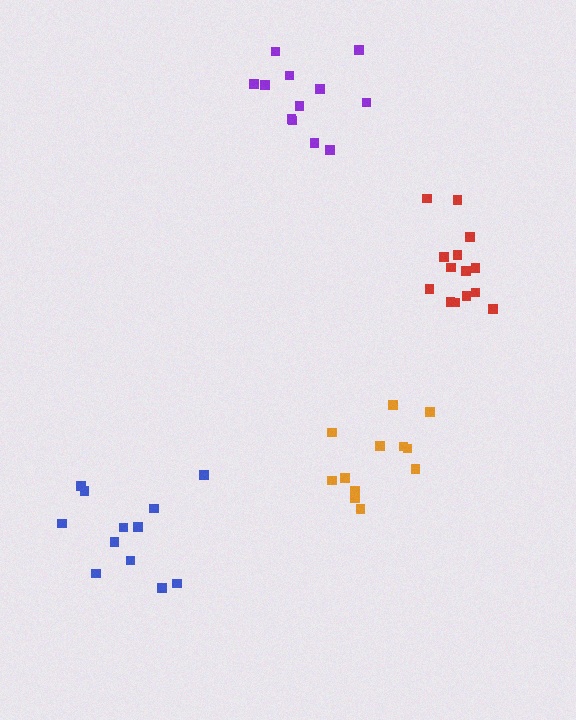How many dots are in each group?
Group 1: 12 dots, Group 2: 12 dots, Group 3: 12 dots, Group 4: 14 dots (50 total).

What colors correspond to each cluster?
The clusters are colored: purple, orange, blue, red.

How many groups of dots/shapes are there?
There are 4 groups.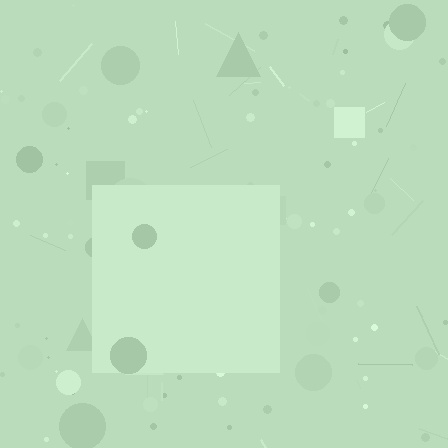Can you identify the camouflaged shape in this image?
The camouflaged shape is a square.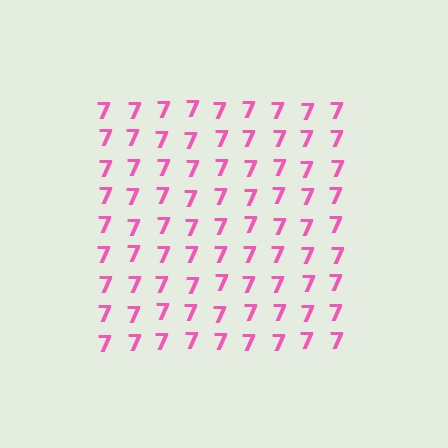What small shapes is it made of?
It is made of small digit 7's.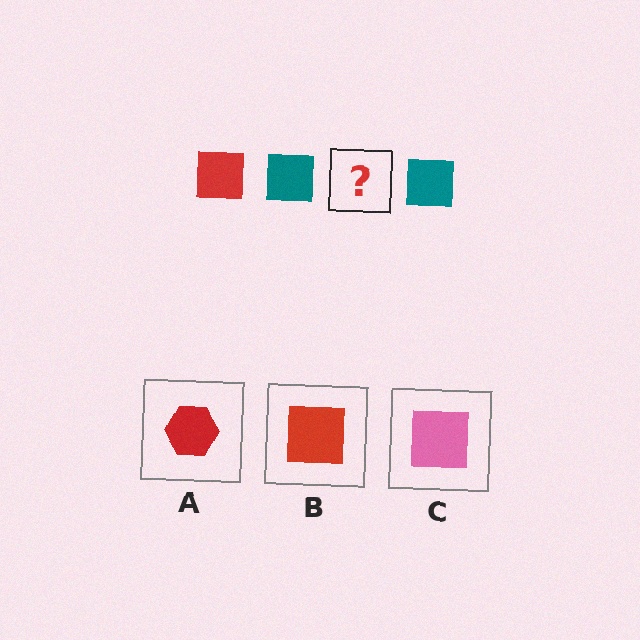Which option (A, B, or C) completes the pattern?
B.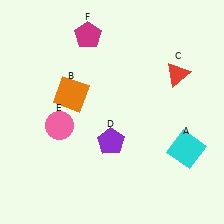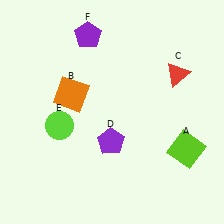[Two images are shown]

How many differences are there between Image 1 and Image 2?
There are 3 differences between the two images.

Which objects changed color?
A changed from cyan to lime. E changed from pink to lime. F changed from magenta to purple.